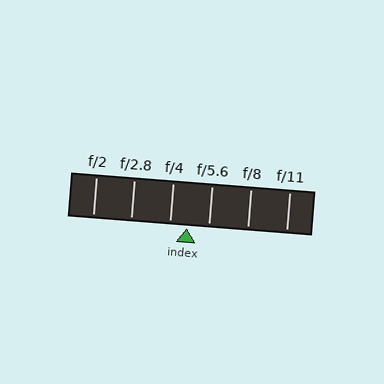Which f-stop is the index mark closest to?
The index mark is closest to f/4.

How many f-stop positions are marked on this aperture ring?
There are 6 f-stop positions marked.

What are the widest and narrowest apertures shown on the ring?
The widest aperture shown is f/2 and the narrowest is f/11.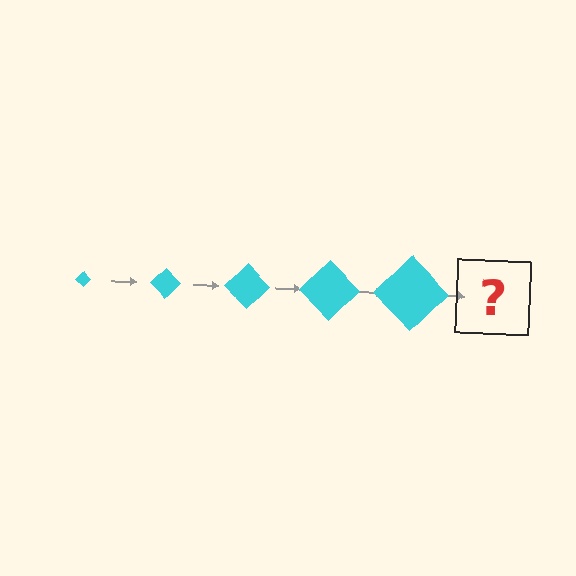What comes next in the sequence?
The next element should be a cyan diamond, larger than the previous one.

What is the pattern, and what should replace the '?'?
The pattern is that the diamond gets progressively larger each step. The '?' should be a cyan diamond, larger than the previous one.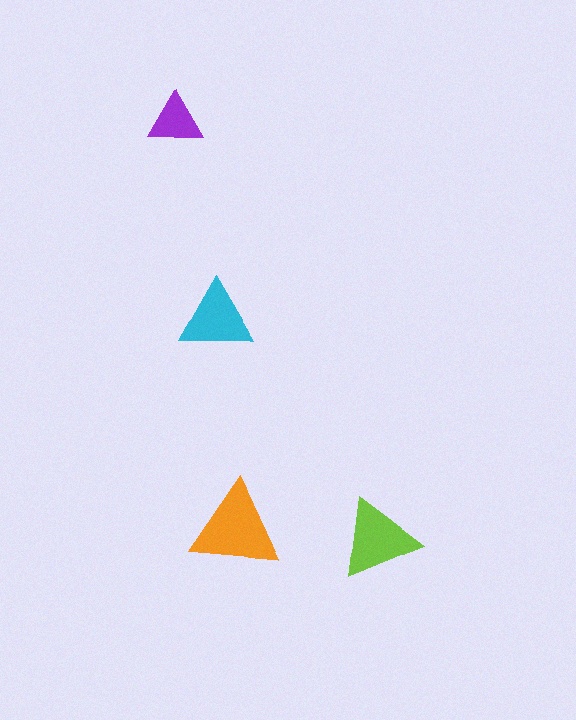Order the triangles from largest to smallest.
the orange one, the lime one, the cyan one, the purple one.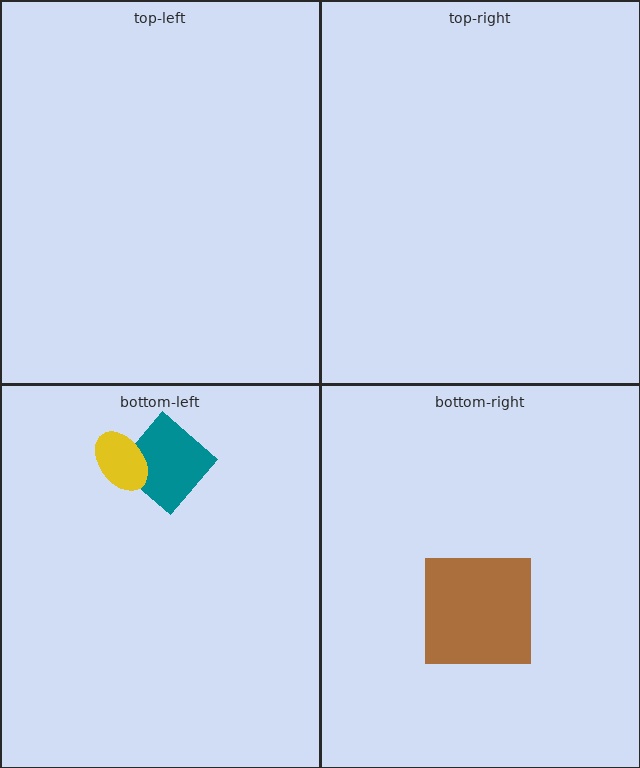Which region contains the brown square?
The bottom-right region.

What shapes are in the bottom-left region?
The teal diamond, the yellow ellipse.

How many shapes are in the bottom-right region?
1.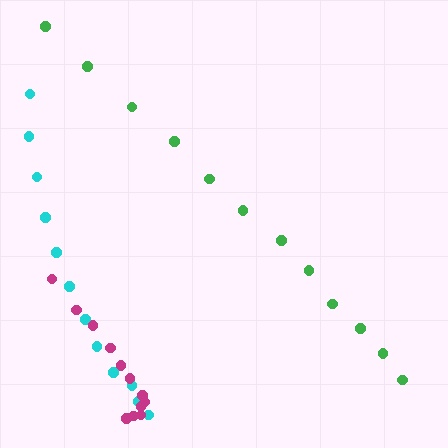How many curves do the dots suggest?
There are 3 distinct paths.